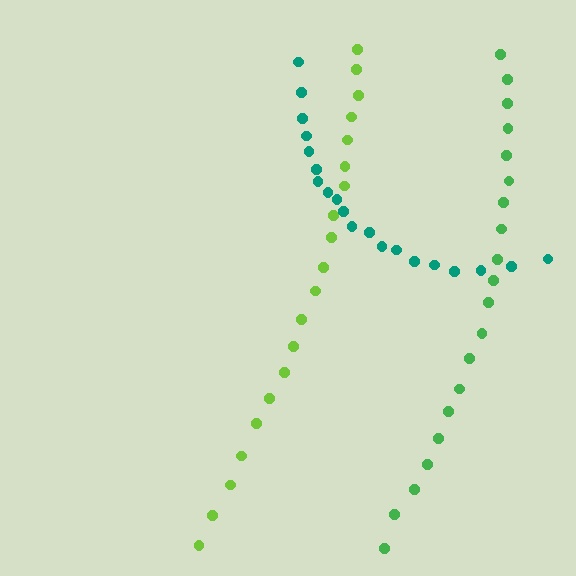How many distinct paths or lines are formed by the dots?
There are 3 distinct paths.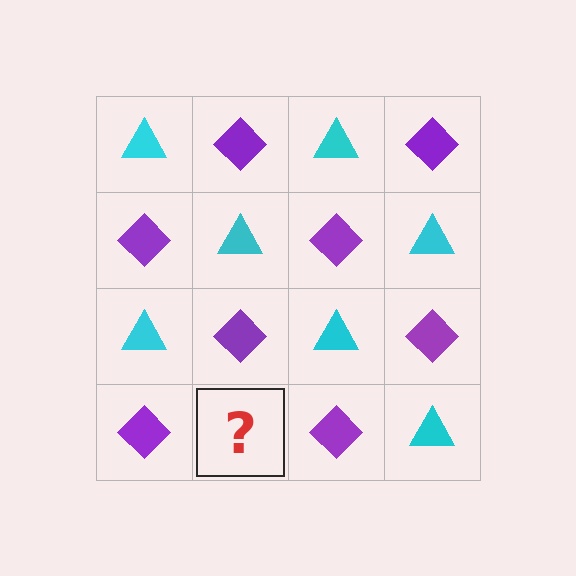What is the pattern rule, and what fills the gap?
The rule is that it alternates cyan triangle and purple diamond in a checkerboard pattern. The gap should be filled with a cyan triangle.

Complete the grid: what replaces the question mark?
The question mark should be replaced with a cyan triangle.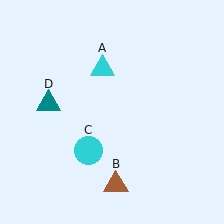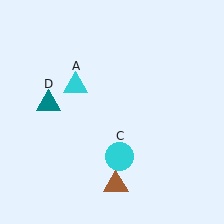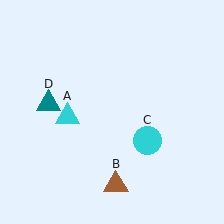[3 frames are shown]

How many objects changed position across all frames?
2 objects changed position: cyan triangle (object A), cyan circle (object C).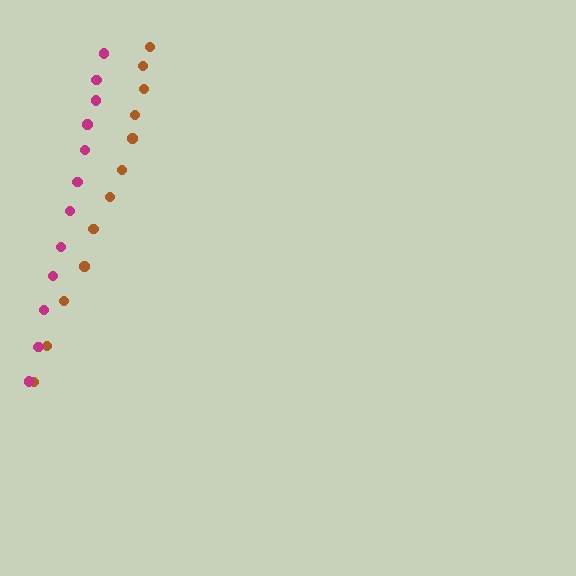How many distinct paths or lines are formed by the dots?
There are 2 distinct paths.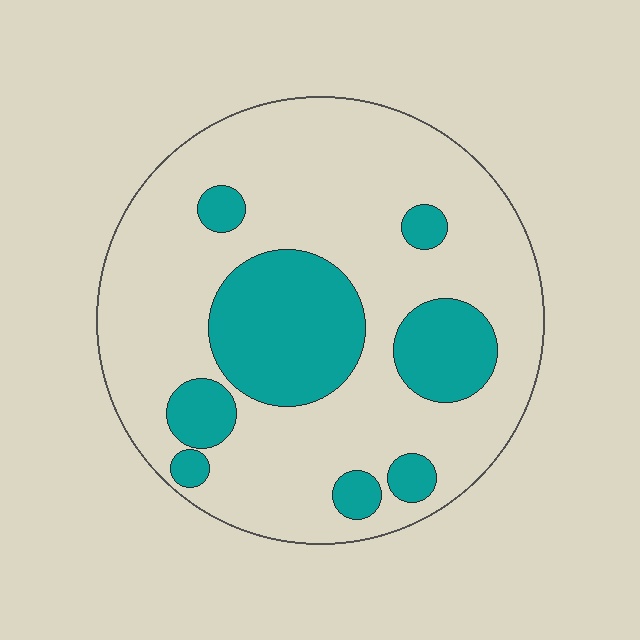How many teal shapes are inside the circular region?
8.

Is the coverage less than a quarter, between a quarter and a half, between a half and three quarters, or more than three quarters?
Between a quarter and a half.